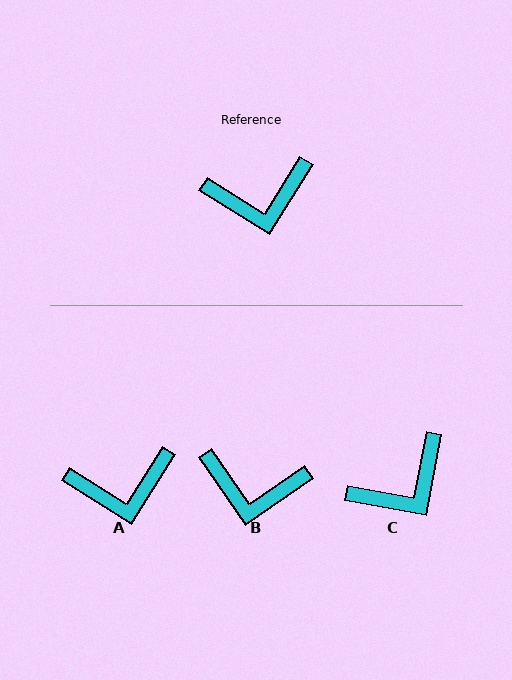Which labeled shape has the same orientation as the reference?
A.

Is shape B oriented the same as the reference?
No, it is off by about 23 degrees.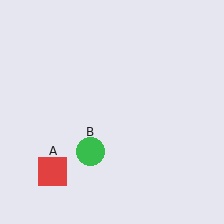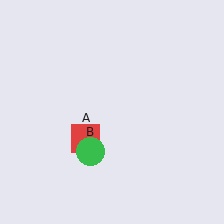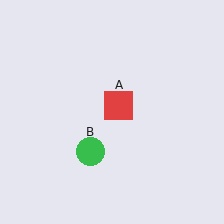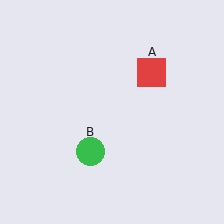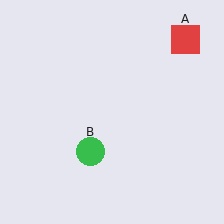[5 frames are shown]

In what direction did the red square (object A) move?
The red square (object A) moved up and to the right.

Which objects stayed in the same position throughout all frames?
Green circle (object B) remained stationary.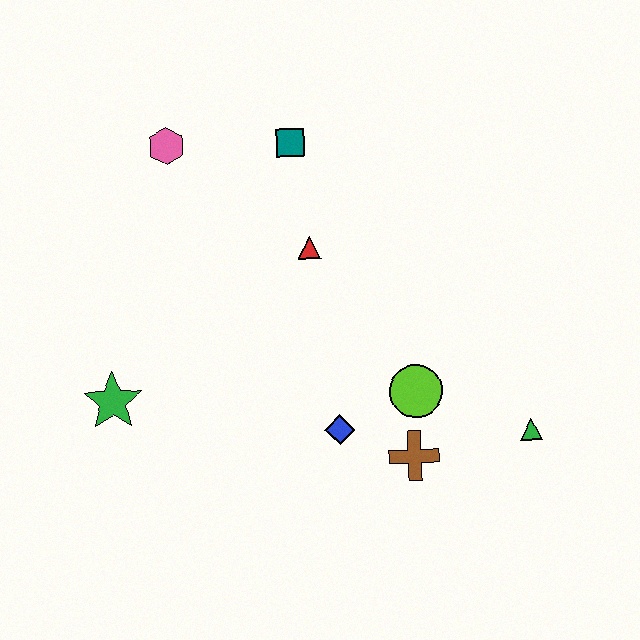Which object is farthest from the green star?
The green triangle is farthest from the green star.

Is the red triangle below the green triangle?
No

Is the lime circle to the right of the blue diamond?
Yes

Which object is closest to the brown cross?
The lime circle is closest to the brown cross.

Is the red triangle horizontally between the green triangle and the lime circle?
No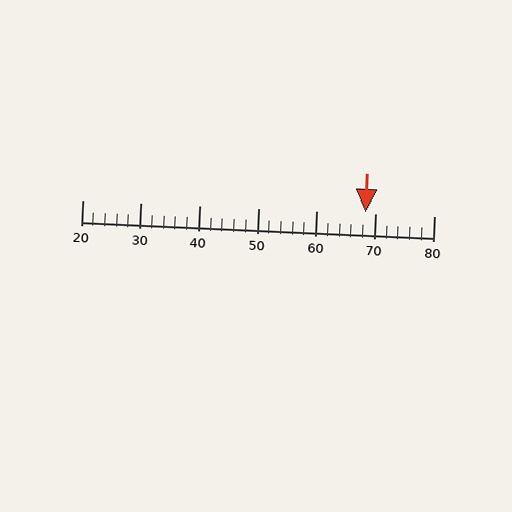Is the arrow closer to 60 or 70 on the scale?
The arrow is closer to 70.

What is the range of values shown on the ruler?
The ruler shows values from 20 to 80.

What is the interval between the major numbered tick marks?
The major tick marks are spaced 10 units apart.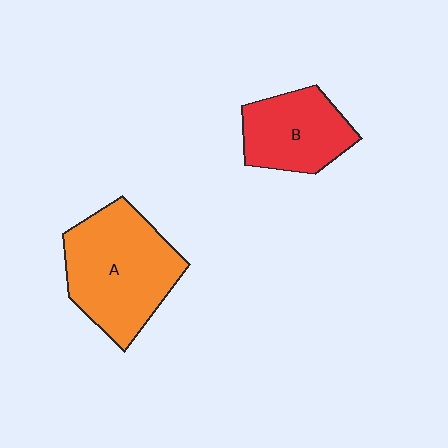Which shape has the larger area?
Shape A (orange).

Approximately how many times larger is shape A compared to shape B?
Approximately 1.5 times.